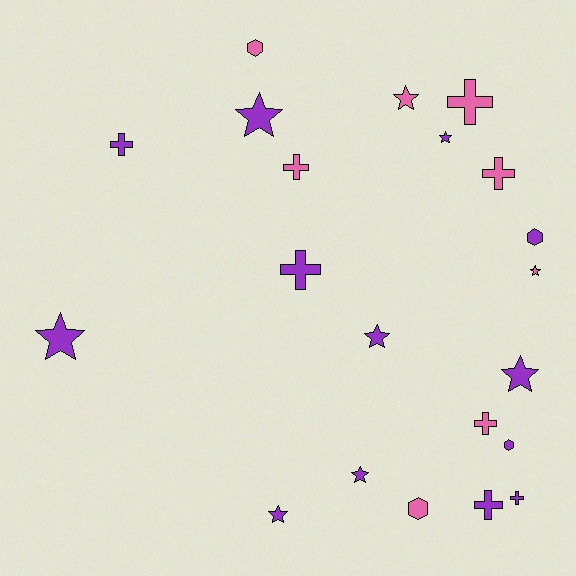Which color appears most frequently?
Purple, with 13 objects.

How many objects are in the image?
There are 21 objects.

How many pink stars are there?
There are 2 pink stars.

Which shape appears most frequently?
Star, with 9 objects.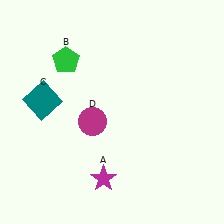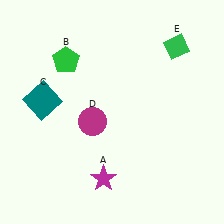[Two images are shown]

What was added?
A green diamond (E) was added in Image 2.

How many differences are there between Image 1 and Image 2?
There is 1 difference between the two images.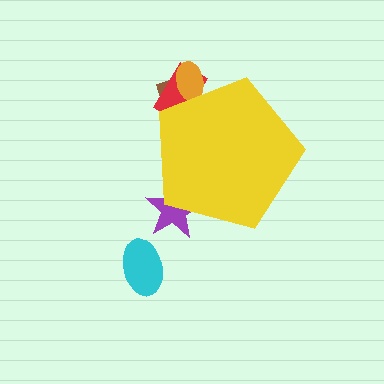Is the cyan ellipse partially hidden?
No, the cyan ellipse is fully visible.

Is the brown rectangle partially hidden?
Yes, the brown rectangle is partially hidden behind the yellow pentagon.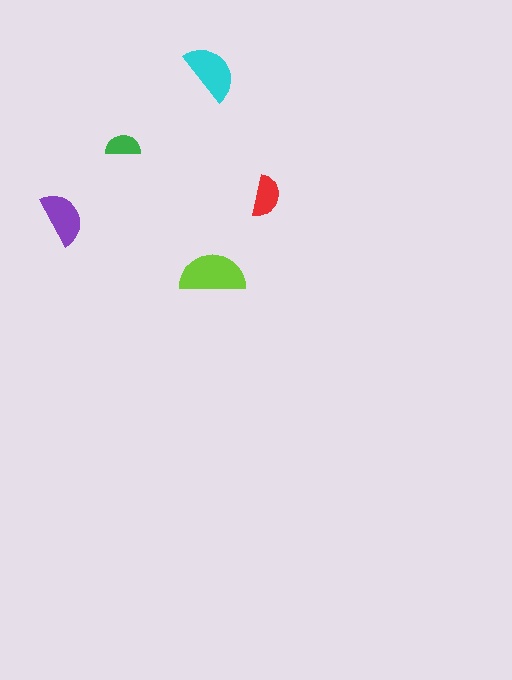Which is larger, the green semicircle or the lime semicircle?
The lime one.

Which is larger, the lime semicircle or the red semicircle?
The lime one.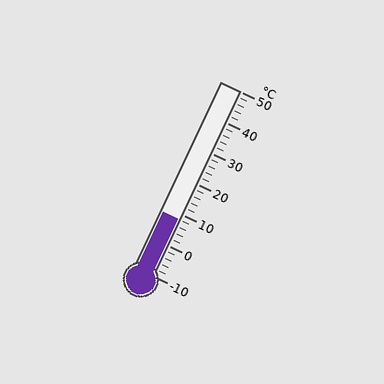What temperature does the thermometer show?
The thermometer shows approximately 8°C.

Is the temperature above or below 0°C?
The temperature is above 0°C.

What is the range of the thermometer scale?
The thermometer scale ranges from -10°C to 50°C.